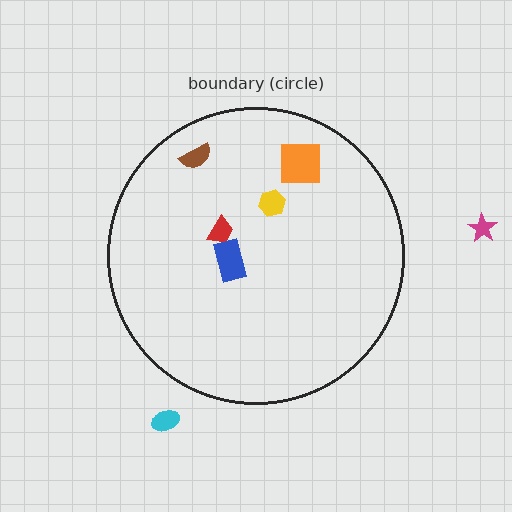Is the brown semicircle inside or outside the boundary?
Inside.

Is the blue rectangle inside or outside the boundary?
Inside.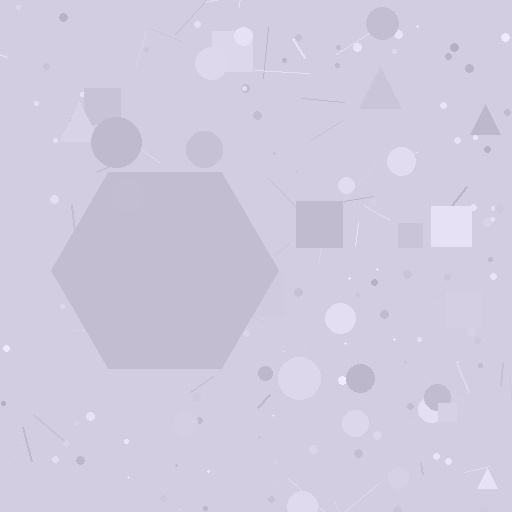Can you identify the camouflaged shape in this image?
The camouflaged shape is a hexagon.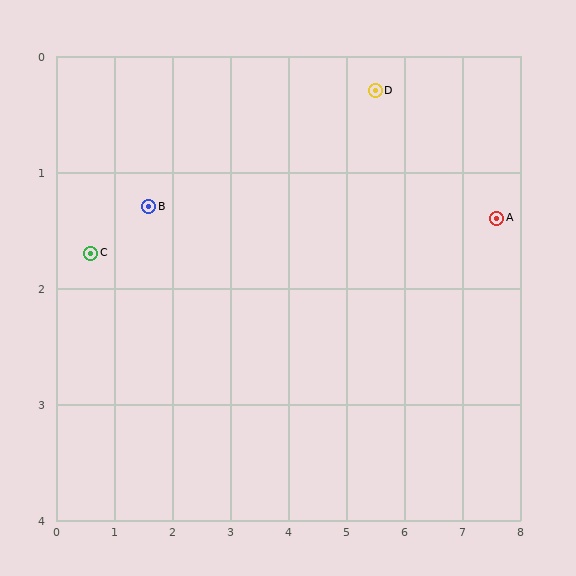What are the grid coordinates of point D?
Point D is at approximately (5.5, 0.3).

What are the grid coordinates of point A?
Point A is at approximately (7.6, 1.4).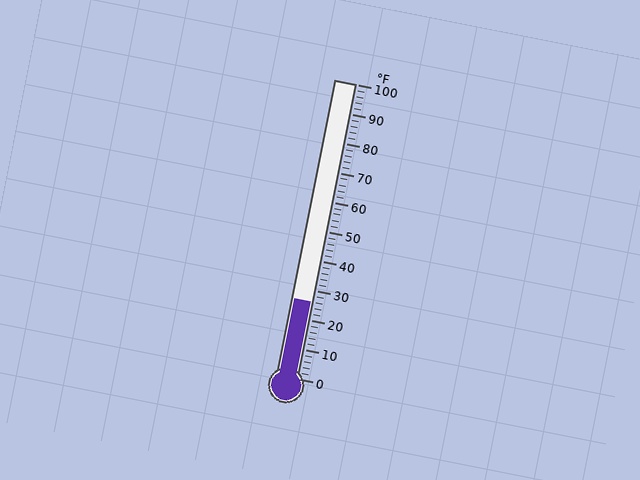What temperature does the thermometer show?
The thermometer shows approximately 26°F.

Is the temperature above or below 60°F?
The temperature is below 60°F.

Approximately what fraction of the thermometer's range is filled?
The thermometer is filled to approximately 25% of its range.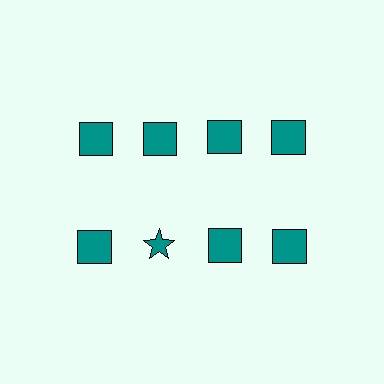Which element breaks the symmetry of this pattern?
The teal star in the second row, second from left column breaks the symmetry. All other shapes are teal squares.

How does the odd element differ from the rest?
It has a different shape: star instead of square.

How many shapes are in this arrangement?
There are 8 shapes arranged in a grid pattern.